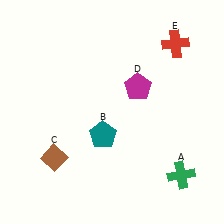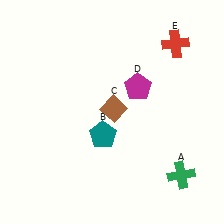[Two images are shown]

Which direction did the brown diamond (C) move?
The brown diamond (C) moved right.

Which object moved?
The brown diamond (C) moved right.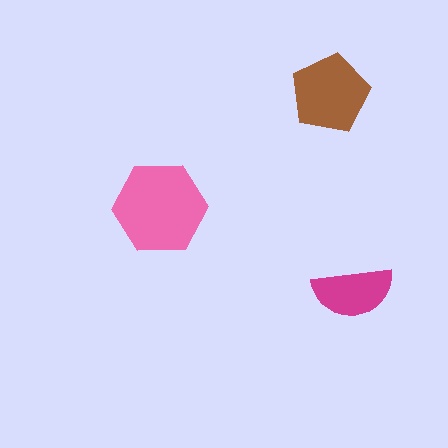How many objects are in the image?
There are 3 objects in the image.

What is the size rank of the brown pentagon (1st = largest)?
2nd.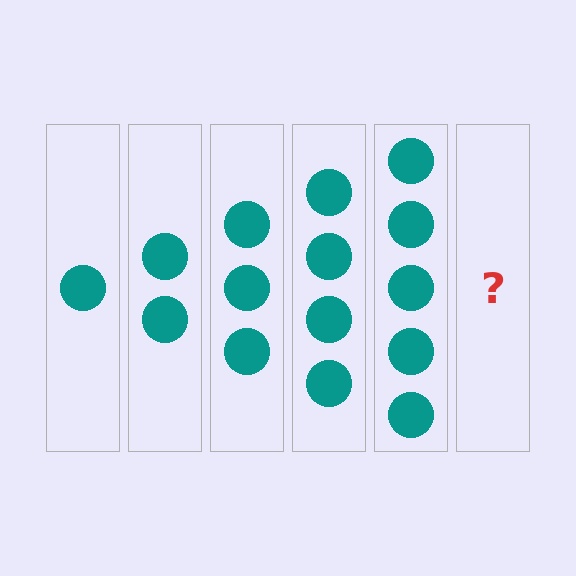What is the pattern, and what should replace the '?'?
The pattern is that each step adds one more circle. The '?' should be 6 circles.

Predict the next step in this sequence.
The next step is 6 circles.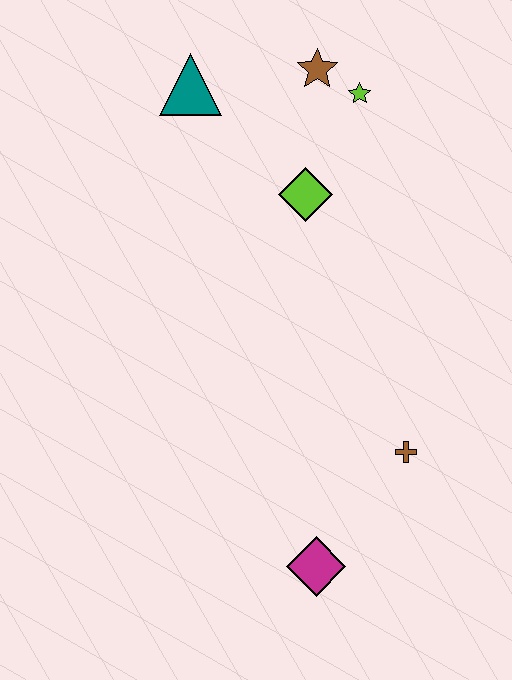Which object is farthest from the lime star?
The magenta diamond is farthest from the lime star.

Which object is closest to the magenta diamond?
The brown cross is closest to the magenta diamond.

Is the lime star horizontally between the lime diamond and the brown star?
No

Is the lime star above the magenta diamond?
Yes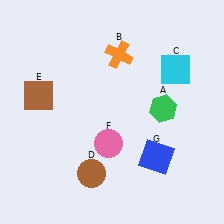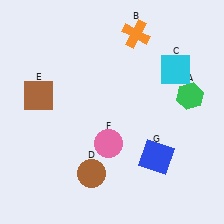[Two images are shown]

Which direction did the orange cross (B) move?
The orange cross (B) moved up.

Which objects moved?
The objects that moved are: the green hexagon (A), the orange cross (B).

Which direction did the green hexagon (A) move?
The green hexagon (A) moved right.